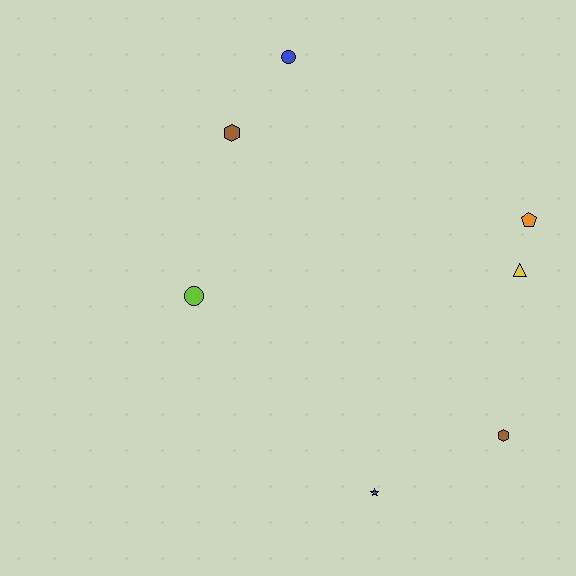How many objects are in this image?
There are 7 objects.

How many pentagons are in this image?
There is 1 pentagon.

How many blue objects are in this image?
There are 2 blue objects.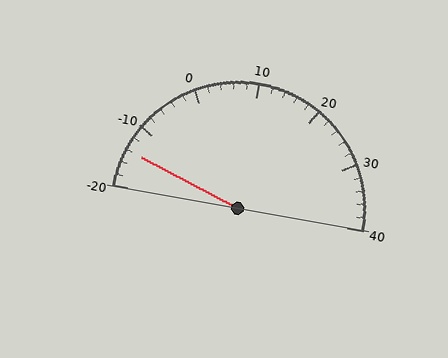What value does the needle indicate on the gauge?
The needle indicates approximately -14.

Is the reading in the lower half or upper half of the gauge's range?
The reading is in the lower half of the range (-20 to 40).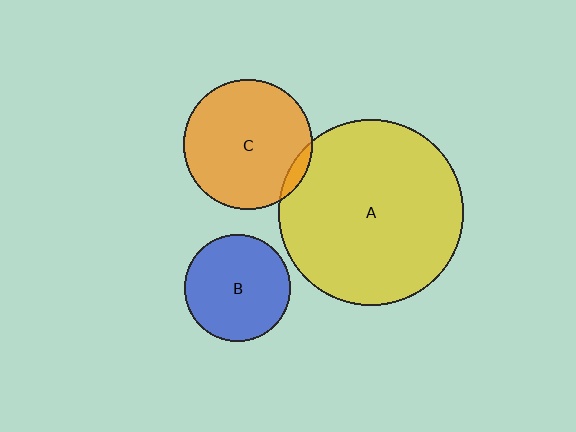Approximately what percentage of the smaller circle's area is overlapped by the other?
Approximately 5%.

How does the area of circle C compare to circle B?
Approximately 1.5 times.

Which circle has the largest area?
Circle A (yellow).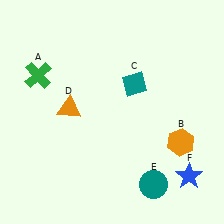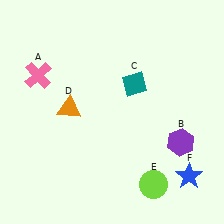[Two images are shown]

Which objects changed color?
A changed from green to pink. B changed from orange to purple. E changed from teal to lime.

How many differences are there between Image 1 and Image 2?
There are 3 differences between the two images.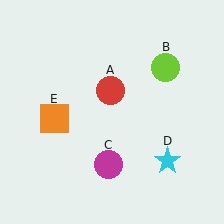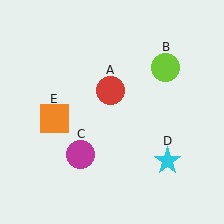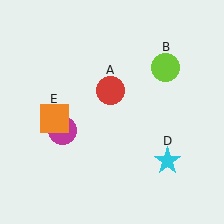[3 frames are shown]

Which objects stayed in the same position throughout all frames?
Red circle (object A) and lime circle (object B) and cyan star (object D) and orange square (object E) remained stationary.